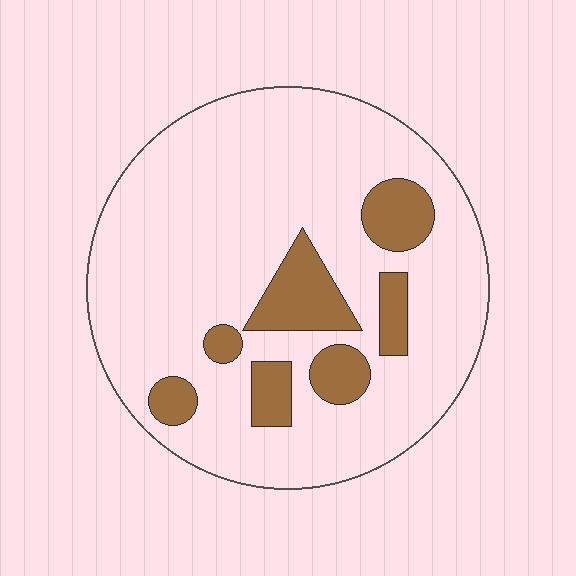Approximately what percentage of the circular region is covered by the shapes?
Approximately 15%.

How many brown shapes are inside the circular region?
7.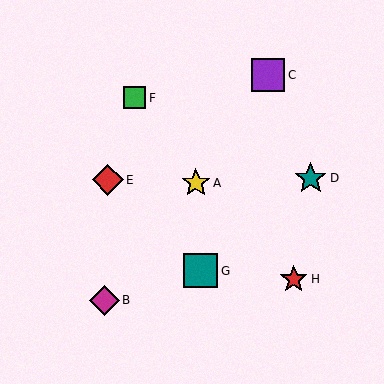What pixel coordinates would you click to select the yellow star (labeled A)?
Click at (196, 183) to select the yellow star A.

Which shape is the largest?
The teal square (labeled G) is the largest.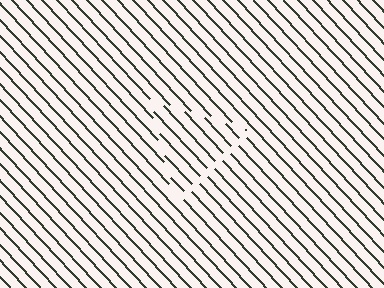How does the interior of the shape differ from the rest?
The interior of the shape contains the same grating, shifted by half a period — the contour is defined by the phase discontinuity where line-ends from the inner and outer gratings abut.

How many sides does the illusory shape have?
3 sides — the line-ends trace a triangle.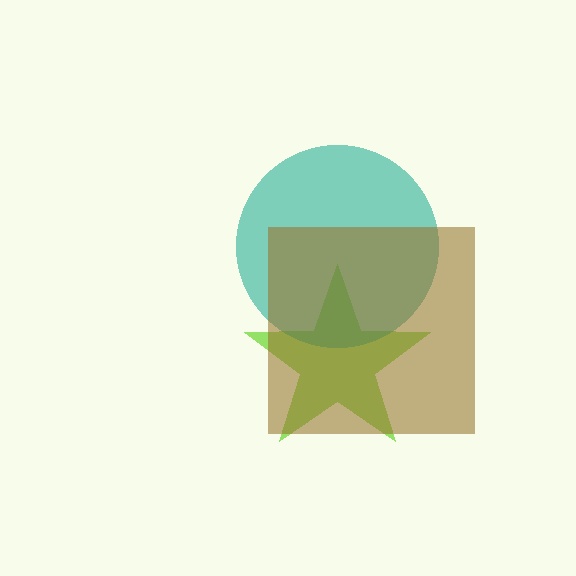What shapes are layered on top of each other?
The layered shapes are: a lime star, a teal circle, a brown square.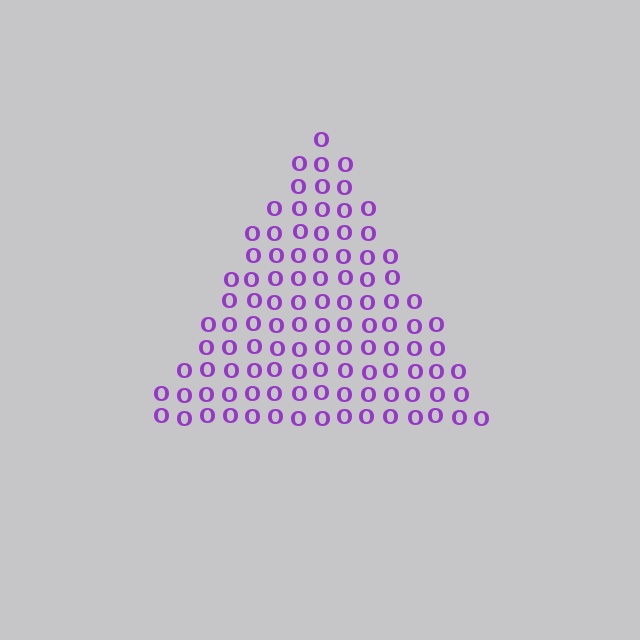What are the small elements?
The small elements are letter O's.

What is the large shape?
The large shape is a triangle.